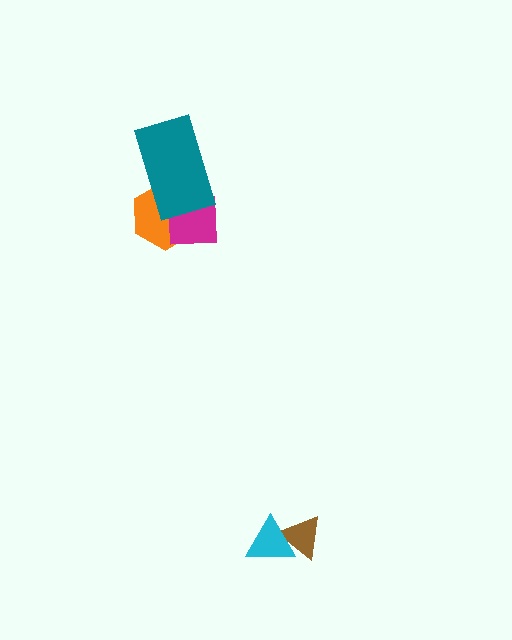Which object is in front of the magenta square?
The teal rectangle is in front of the magenta square.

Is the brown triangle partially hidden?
Yes, it is partially covered by another shape.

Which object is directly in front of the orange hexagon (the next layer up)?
The magenta square is directly in front of the orange hexagon.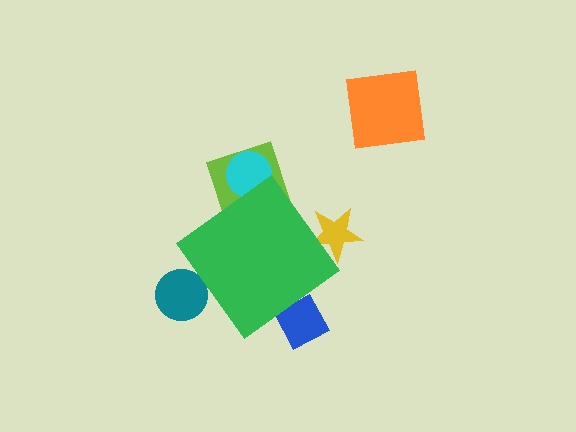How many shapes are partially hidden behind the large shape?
5 shapes are partially hidden.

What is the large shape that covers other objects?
A green diamond.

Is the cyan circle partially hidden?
Yes, the cyan circle is partially hidden behind the green diamond.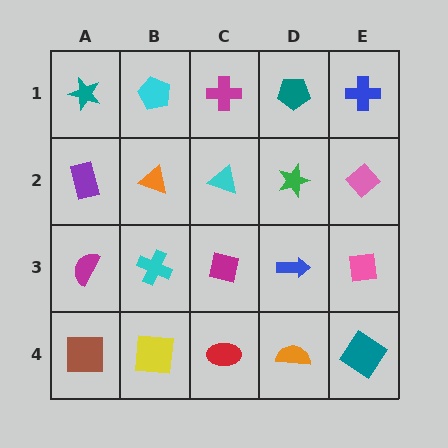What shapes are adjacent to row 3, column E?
A pink diamond (row 2, column E), a teal diamond (row 4, column E), a blue arrow (row 3, column D).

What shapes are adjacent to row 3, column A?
A purple rectangle (row 2, column A), a brown square (row 4, column A), a cyan cross (row 3, column B).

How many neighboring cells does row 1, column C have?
3.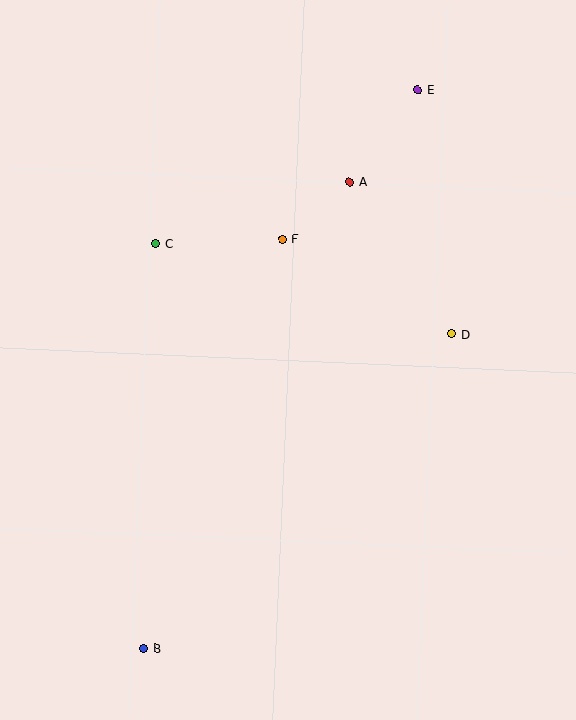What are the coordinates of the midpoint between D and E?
The midpoint between D and E is at (435, 212).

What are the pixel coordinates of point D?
Point D is at (452, 334).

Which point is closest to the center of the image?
Point F at (282, 239) is closest to the center.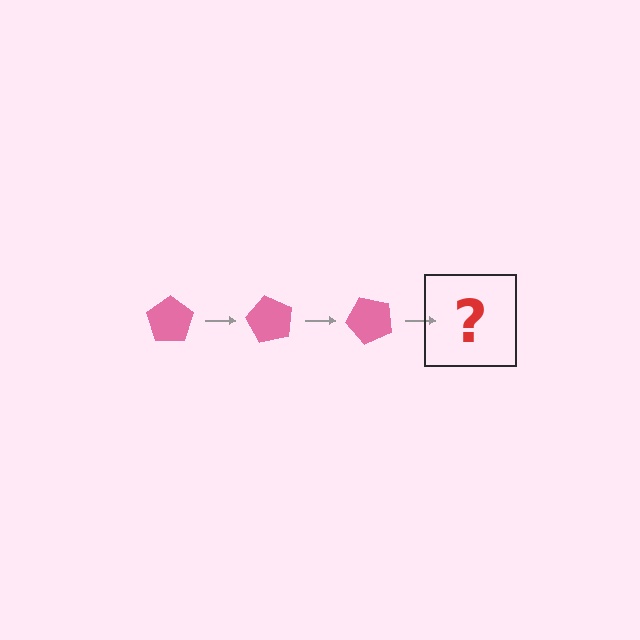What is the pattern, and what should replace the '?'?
The pattern is that the pentagon rotates 60 degrees each step. The '?' should be a pink pentagon rotated 180 degrees.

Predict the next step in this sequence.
The next step is a pink pentagon rotated 180 degrees.